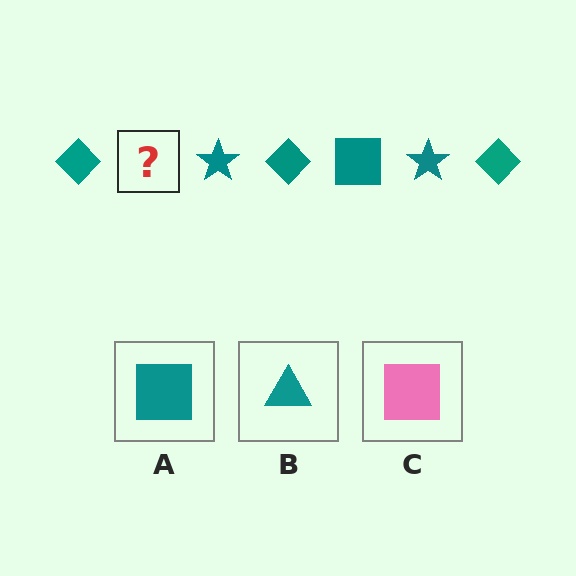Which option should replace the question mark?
Option A.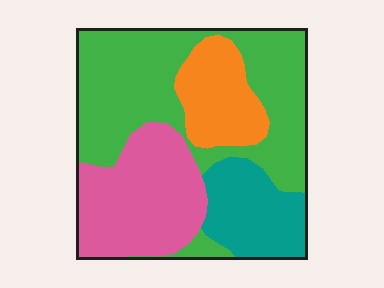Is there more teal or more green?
Green.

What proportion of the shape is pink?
Pink takes up about one quarter (1/4) of the shape.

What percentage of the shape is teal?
Teal covers around 15% of the shape.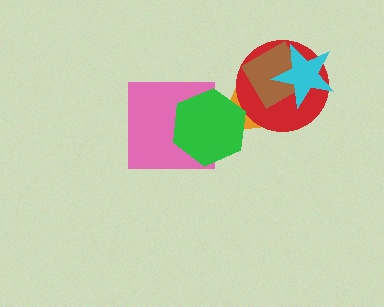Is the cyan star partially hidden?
No, no other shape covers it.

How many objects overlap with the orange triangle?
3 objects overlap with the orange triangle.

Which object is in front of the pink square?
The green hexagon is in front of the pink square.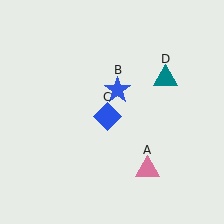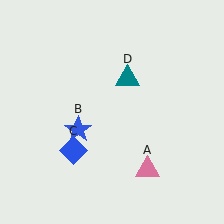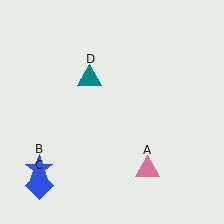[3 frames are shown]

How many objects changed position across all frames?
3 objects changed position: blue star (object B), blue diamond (object C), teal triangle (object D).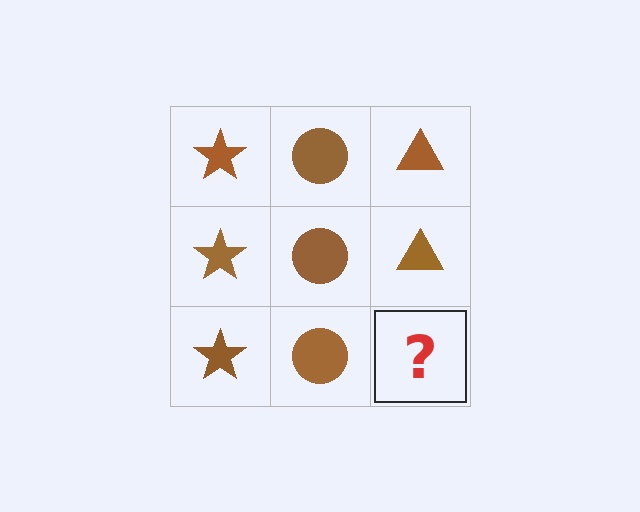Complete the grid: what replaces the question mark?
The question mark should be replaced with a brown triangle.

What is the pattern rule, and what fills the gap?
The rule is that each column has a consistent shape. The gap should be filled with a brown triangle.